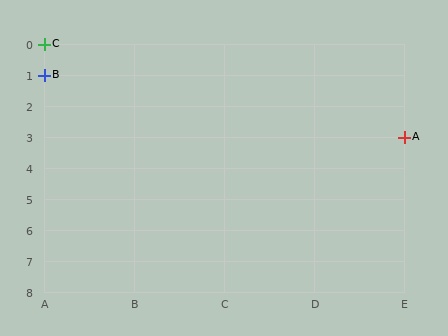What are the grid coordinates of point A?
Point A is at grid coordinates (E, 3).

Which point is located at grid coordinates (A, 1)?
Point B is at (A, 1).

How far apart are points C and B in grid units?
Points C and B are 1 row apart.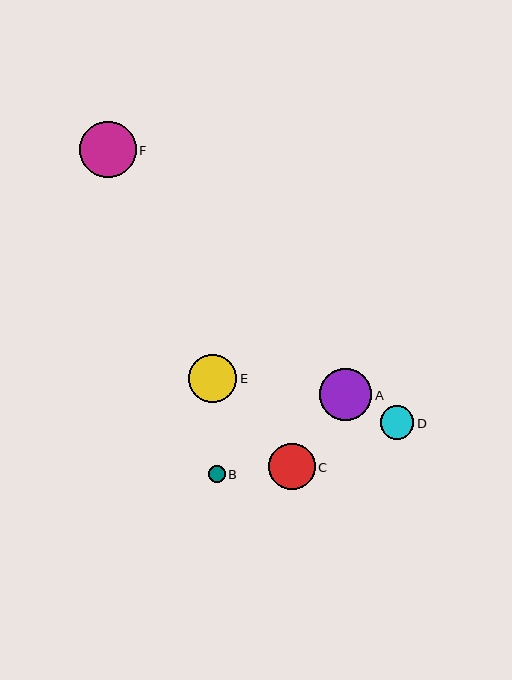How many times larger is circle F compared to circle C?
Circle F is approximately 1.2 times the size of circle C.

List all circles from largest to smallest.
From largest to smallest: F, A, E, C, D, B.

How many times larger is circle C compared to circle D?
Circle C is approximately 1.4 times the size of circle D.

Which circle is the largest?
Circle F is the largest with a size of approximately 56 pixels.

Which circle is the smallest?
Circle B is the smallest with a size of approximately 17 pixels.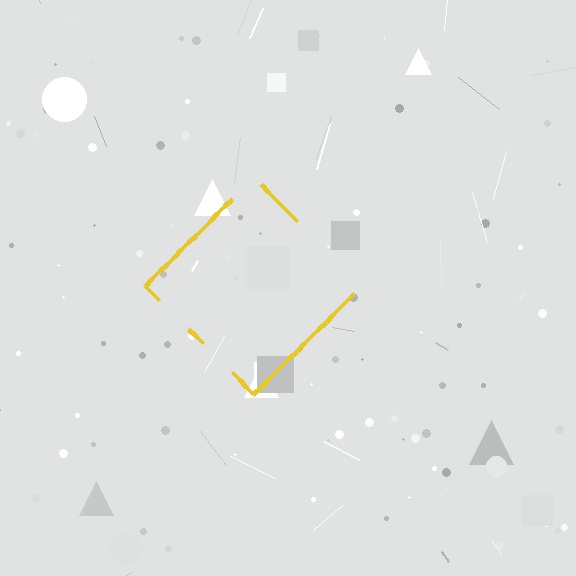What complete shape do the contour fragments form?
The contour fragments form a diamond.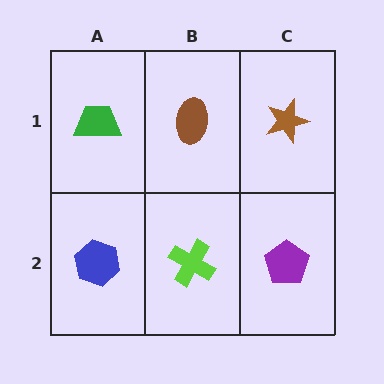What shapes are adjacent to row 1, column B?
A lime cross (row 2, column B), a green trapezoid (row 1, column A), a brown star (row 1, column C).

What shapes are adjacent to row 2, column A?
A green trapezoid (row 1, column A), a lime cross (row 2, column B).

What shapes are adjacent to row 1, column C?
A purple pentagon (row 2, column C), a brown ellipse (row 1, column B).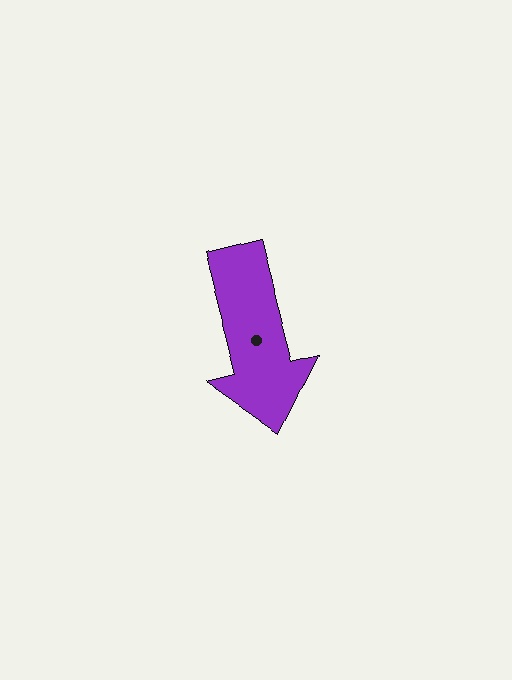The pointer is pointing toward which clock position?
Roughly 6 o'clock.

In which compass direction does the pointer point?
South.